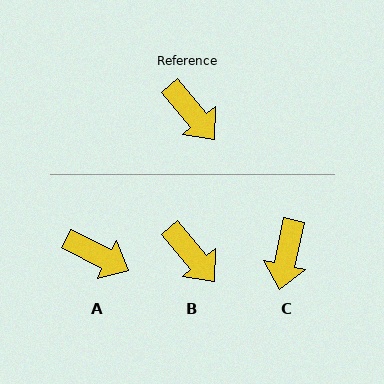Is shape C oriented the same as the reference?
No, it is off by about 52 degrees.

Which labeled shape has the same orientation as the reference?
B.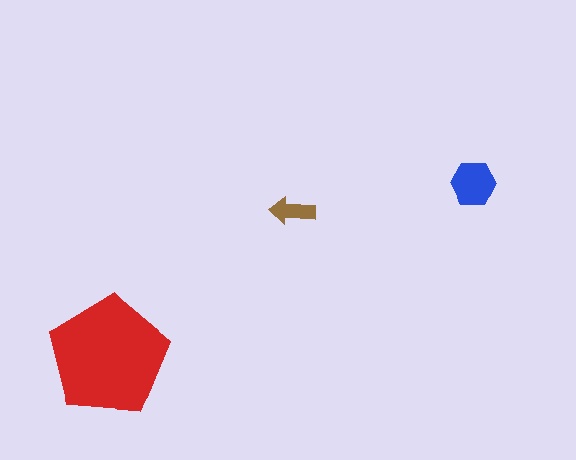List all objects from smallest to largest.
The brown arrow, the blue hexagon, the red pentagon.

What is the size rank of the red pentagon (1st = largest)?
1st.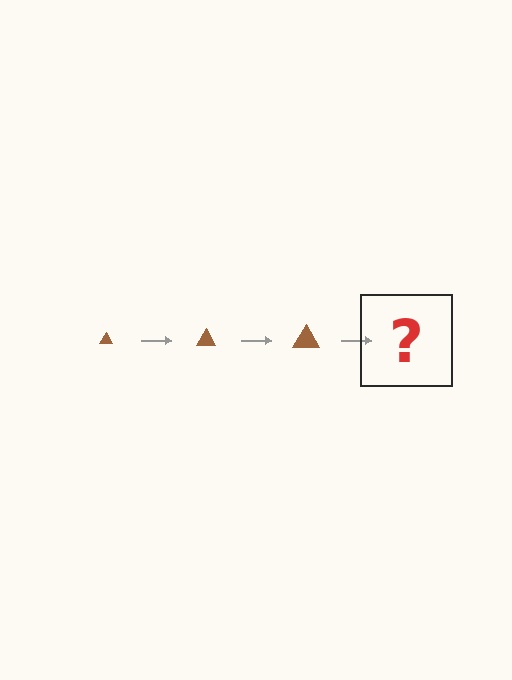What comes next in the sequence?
The next element should be a brown triangle, larger than the previous one.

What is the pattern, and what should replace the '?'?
The pattern is that the triangle gets progressively larger each step. The '?' should be a brown triangle, larger than the previous one.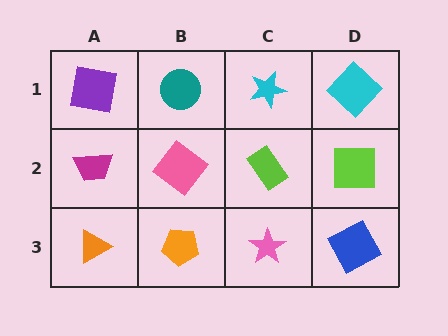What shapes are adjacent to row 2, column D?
A cyan diamond (row 1, column D), a blue square (row 3, column D), a lime rectangle (row 2, column C).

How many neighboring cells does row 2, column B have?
4.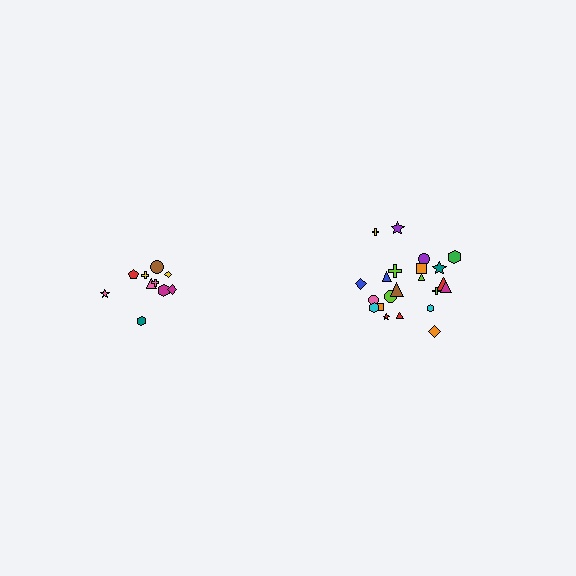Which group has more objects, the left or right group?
The right group.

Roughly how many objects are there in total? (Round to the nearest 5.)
Roughly 30 objects in total.